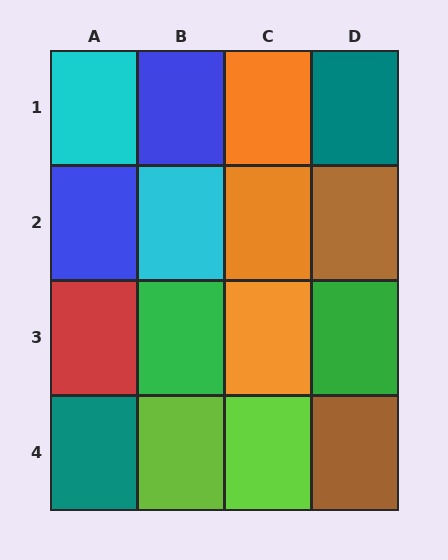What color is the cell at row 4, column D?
Brown.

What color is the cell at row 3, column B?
Green.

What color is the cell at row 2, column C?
Orange.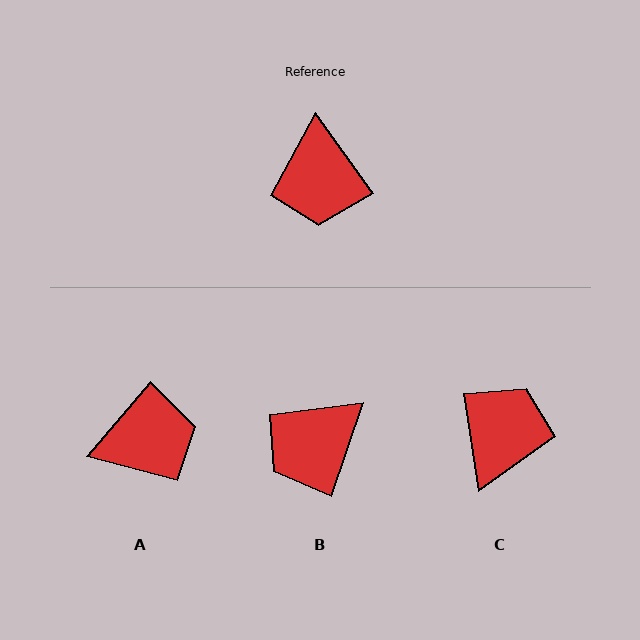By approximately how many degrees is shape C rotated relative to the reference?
Approximately 154 degrees counter-clockwise.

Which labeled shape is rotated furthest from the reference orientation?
C, about 154 degrees away.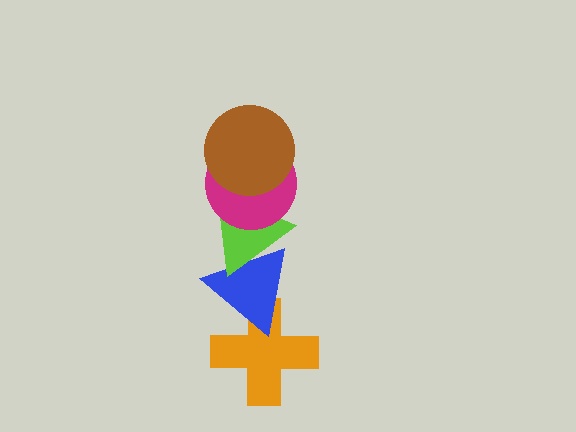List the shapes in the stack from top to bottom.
From top to bottom: the brown circle, the magenta circle, the lime triangle, the blue triangle, the orange cross.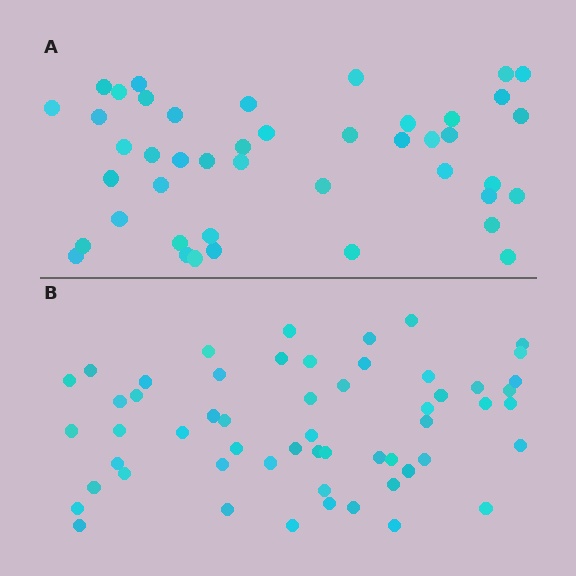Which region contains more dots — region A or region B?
Region B (the bottom region) has more dots.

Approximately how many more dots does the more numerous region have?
Region B has roughly 12 or so more dots than region A.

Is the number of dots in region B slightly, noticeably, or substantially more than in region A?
Region B has noticeably more, but not dramatically so. The ratio is roughly 1.3 to 1.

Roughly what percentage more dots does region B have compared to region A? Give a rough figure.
About 25% more.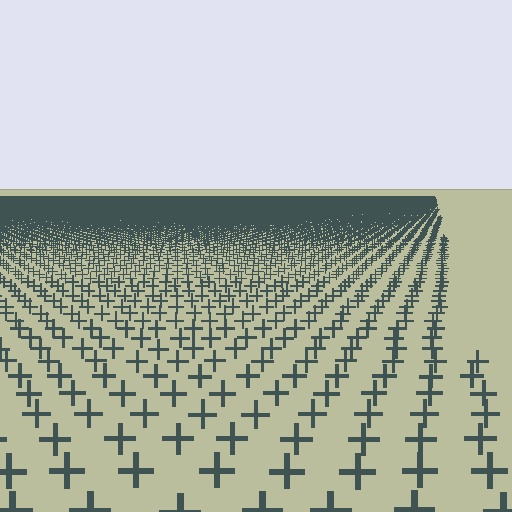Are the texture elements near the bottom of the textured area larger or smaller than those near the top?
Larger. Near the bottom, elements are closer to the viewer and appear at a bigger on-screen size.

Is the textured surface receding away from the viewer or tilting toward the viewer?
The surface is receding away from the viewer. Texture elements get smaller and denser toward the top.